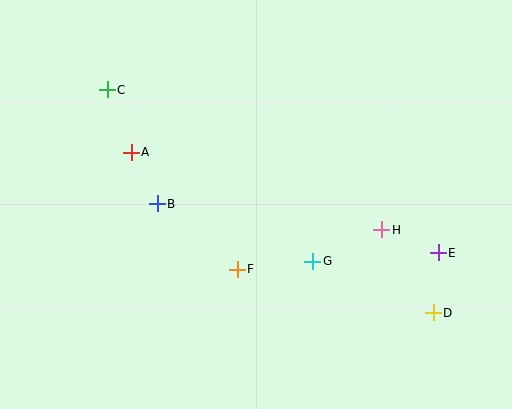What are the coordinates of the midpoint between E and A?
The midpoint between E and A is at (285, 203).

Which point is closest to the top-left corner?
Point C is closest to the top-left corner.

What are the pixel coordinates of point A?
Point A is at (131, 152).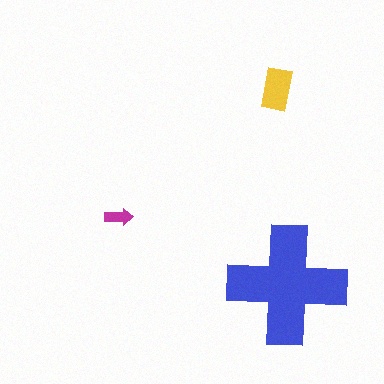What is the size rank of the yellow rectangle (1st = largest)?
2nd.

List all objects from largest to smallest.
The blue cross, the yellow rectangle, the magenta arrow.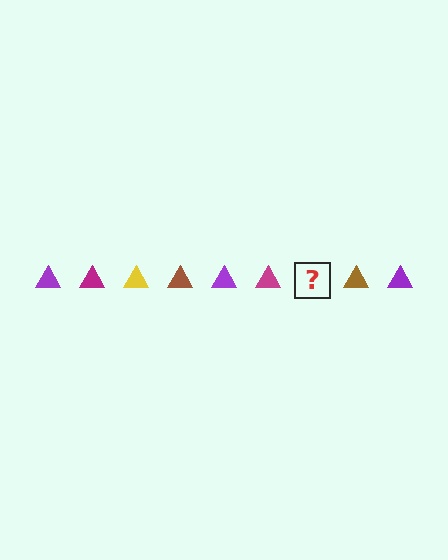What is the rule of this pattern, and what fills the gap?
The rule is that the pattern cycles through purple, magenta, yellow, brown triangles. The gap should be filled with a yellow triangle.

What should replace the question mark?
The question mark should be replaced with a yellow triangle.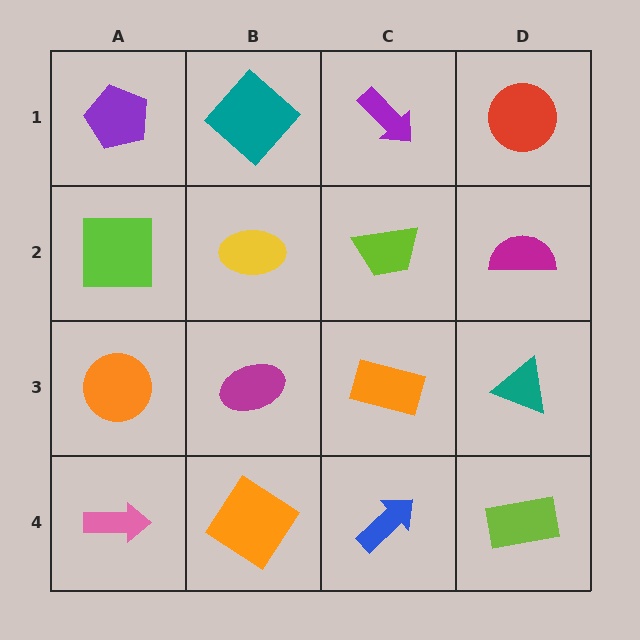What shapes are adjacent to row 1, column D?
A magenta semicircle (row 2, column D), a purple arrow (row 1, column C).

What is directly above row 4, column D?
A teal triangle.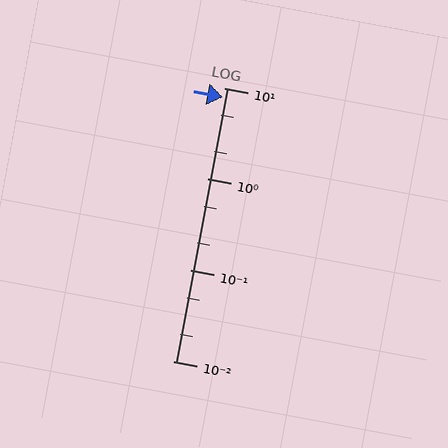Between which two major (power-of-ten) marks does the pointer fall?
The pointer is between 1 and 10.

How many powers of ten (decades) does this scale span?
The scale spans 3 decades, from 0.01 to 10.